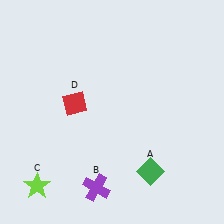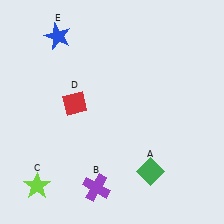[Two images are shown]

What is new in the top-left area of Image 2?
A blue star (E) was added in the top-left area of Image 2.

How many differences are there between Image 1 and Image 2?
There is 1 difference between the two images.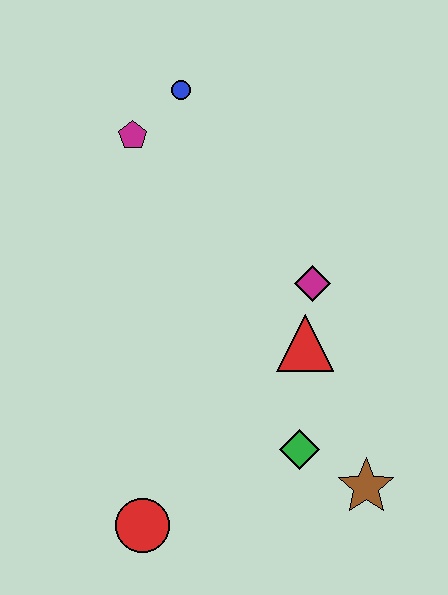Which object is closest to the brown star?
The green diamond is closest to the brown star.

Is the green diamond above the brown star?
Yes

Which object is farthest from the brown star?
The blue circle is farthest from the brown star.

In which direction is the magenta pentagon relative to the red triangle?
The magenta pentagon is above the red triangle.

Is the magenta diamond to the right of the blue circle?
Yes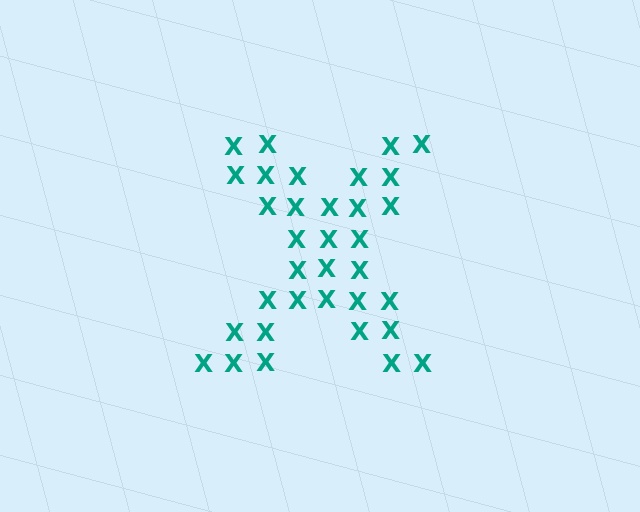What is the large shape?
The large shape is the letter X.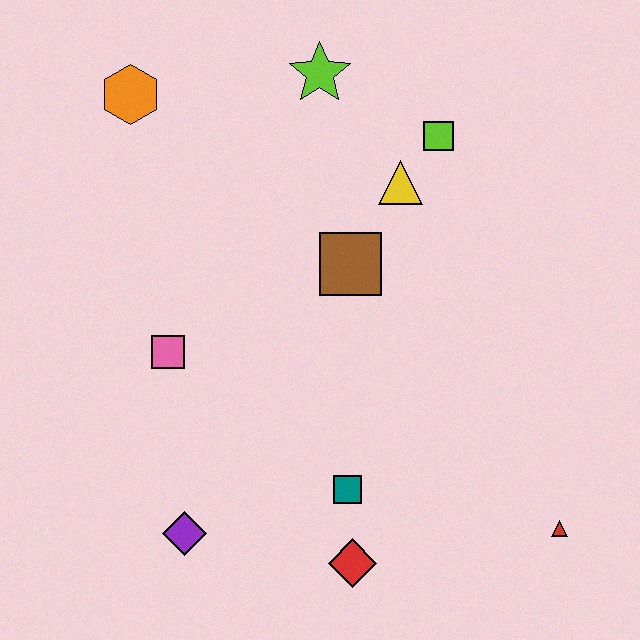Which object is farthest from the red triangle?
The orange hexagon is farthest from the red triangle.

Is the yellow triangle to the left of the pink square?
No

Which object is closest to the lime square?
The yellow triangle is closest to the lime square.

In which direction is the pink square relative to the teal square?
The pink square is to the left of the teal square.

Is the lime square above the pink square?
Yes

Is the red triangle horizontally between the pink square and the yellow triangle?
No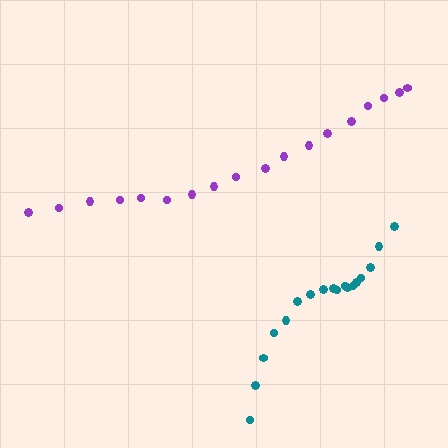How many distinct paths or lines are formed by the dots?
There are 2 distinct paths.